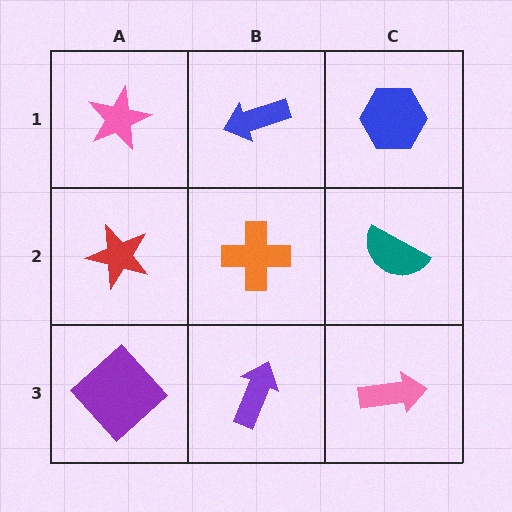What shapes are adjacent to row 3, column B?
An orange cross (row 2, column B), a purple diamond (row 3, column A), a pink arrow (row 3, column C).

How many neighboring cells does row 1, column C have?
2.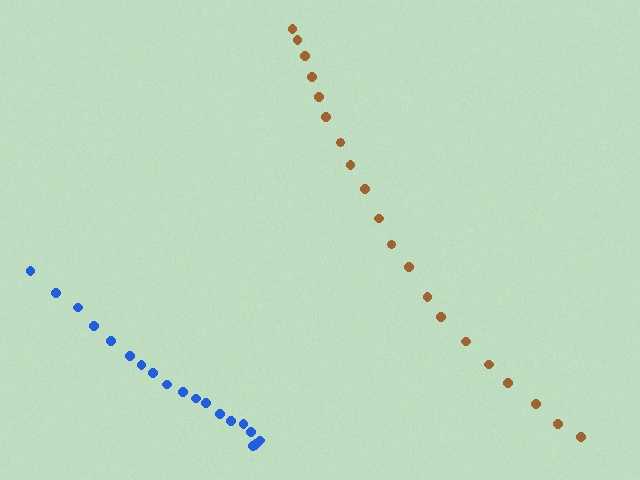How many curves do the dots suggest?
There are 2 distinct paths.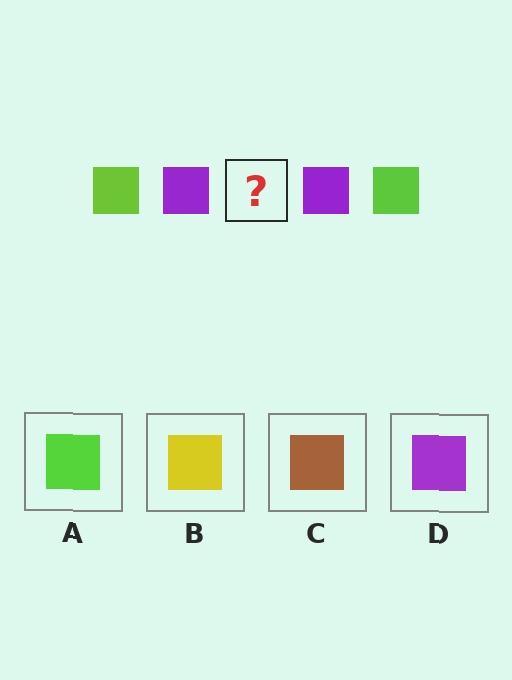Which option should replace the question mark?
Option A.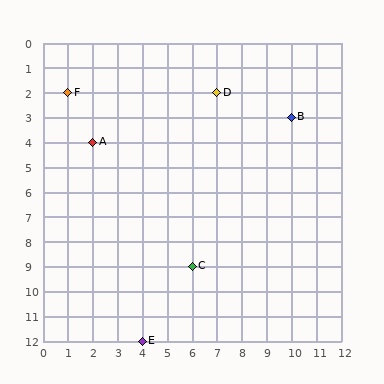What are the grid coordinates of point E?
Point E is at grid coordinates (4, 12).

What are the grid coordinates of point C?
Point C is at grid coordinates (6, 9).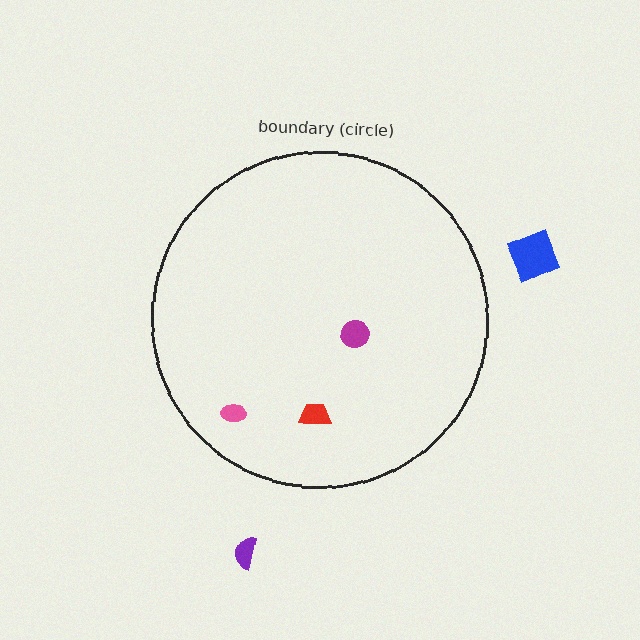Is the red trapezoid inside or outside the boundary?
Inside.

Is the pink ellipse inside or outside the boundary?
Inside.